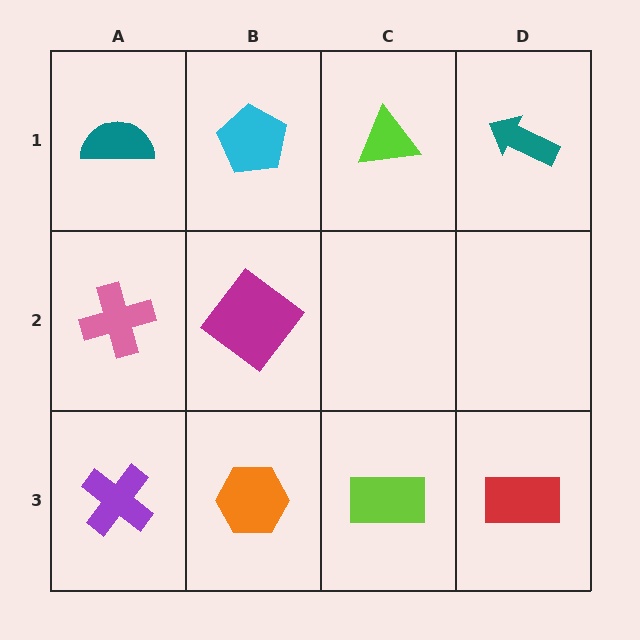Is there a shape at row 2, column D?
No, that cell is empty.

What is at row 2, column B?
A magenta diamond.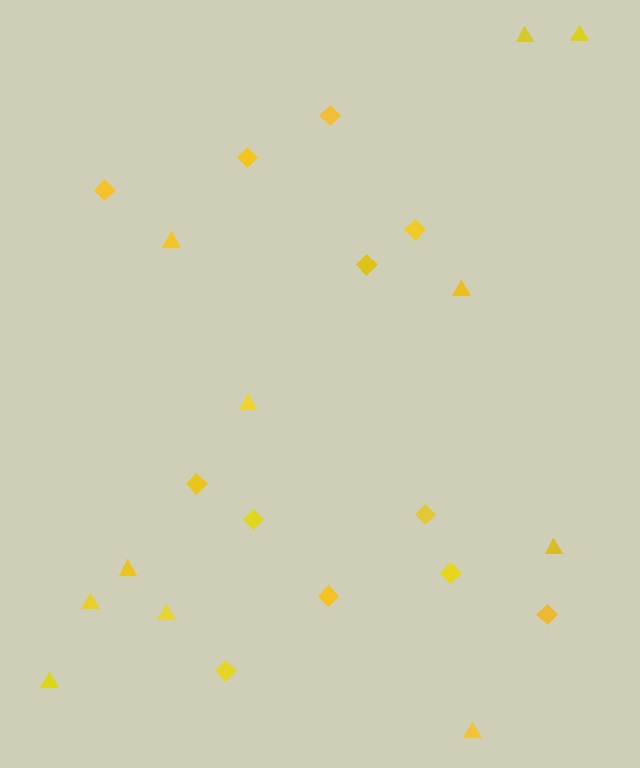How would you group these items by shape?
There are 2 groups: one group of triangles (11) and one group of diamonds (12).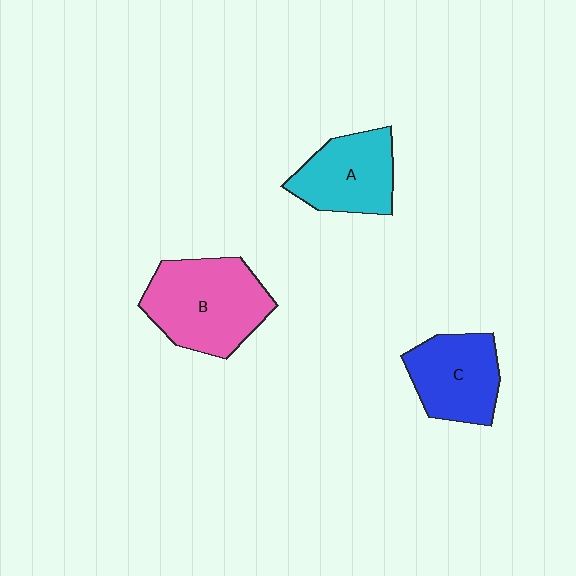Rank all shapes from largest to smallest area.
From largest to smallest: B (pink), C (blue), A (cyan).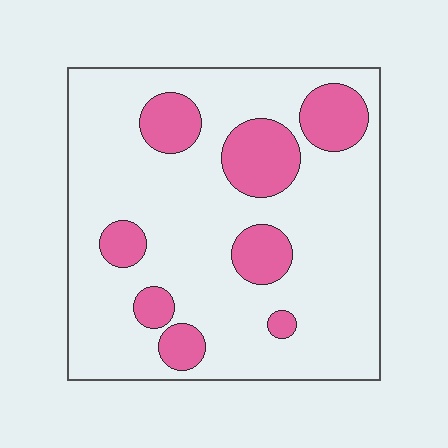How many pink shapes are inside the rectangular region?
8.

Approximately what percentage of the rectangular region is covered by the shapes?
Approximately 20%.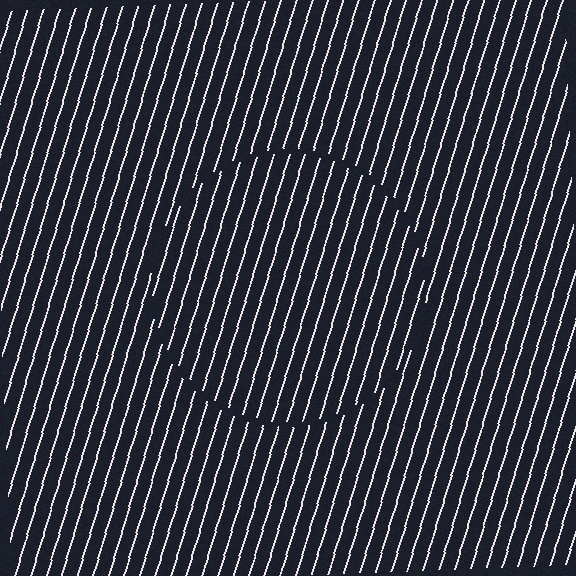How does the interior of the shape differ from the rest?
The interior of the shape contains the same grating, shifted by half a period — the contour is defined by the phase discontinuity where line-ends from the inner and outer gratings abut.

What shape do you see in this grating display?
An illusory circle. The interior of the shape contains the same grating, shifted by half a period — the contour is defined by the phase discontinuity where line-ends from the inner and outer gratings abut.